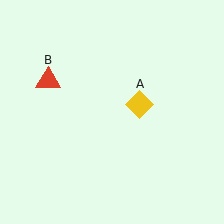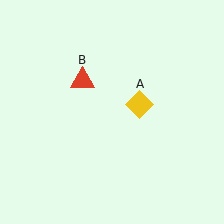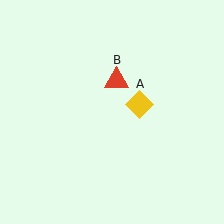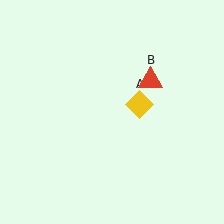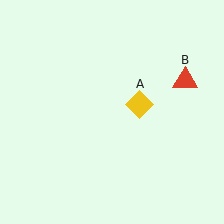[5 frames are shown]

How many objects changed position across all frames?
1 object changed position: red triangle (object B).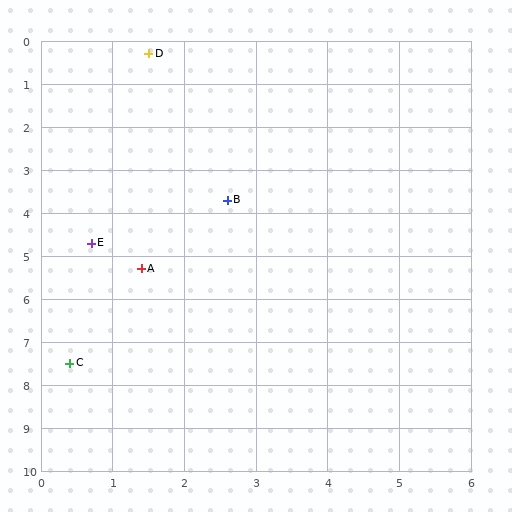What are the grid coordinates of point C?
Point C is at approximately (0.4, 7.5).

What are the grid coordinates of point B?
Point B is at approximately (2.6, 3.7).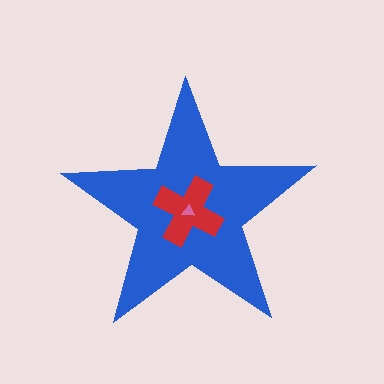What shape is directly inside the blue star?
The red cross.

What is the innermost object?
The pink triangle.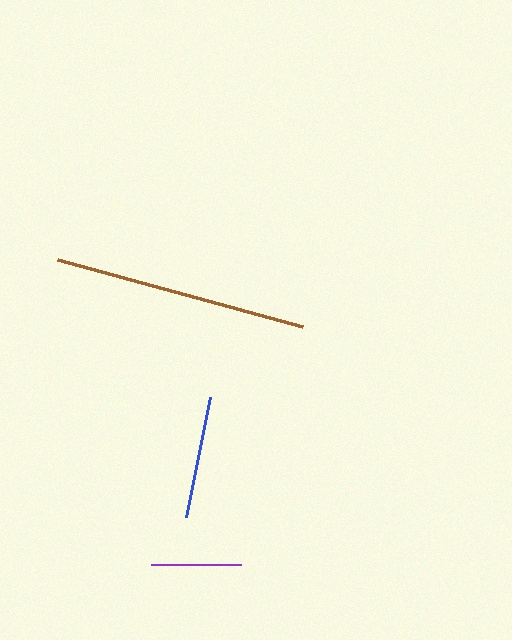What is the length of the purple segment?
The purple segment is approximately 90 pixels long.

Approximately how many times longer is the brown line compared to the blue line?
The brown line is approximately 2.1 times the length of the blue line.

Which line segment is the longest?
The brown line is the longest at approximately 254 pixels.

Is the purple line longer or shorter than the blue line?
The blue line is longer than the purple line.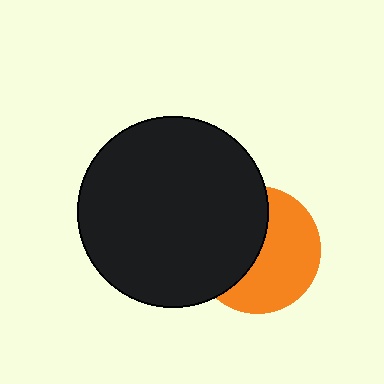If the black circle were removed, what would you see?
You would see the complete orange circle.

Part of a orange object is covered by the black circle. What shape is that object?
It is a circle.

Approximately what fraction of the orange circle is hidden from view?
Roughly 46% of the orange circle is hidden behind the black circle.